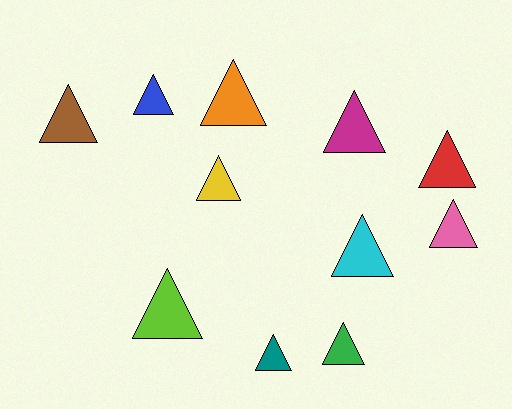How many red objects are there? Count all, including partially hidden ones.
There is 1 red object.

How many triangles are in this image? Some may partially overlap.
There are 11 triangles.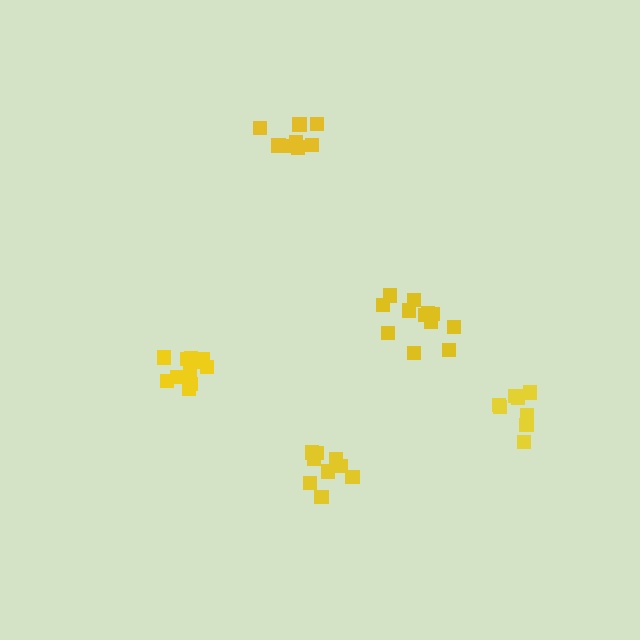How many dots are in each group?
Group 1: 8 dots, Group 2: 8 dots, Group 3: 12 dots, Group 4: 12 dots, Group 5: 9 dots (49 total).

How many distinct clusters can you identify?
There are 5 distinct clusters.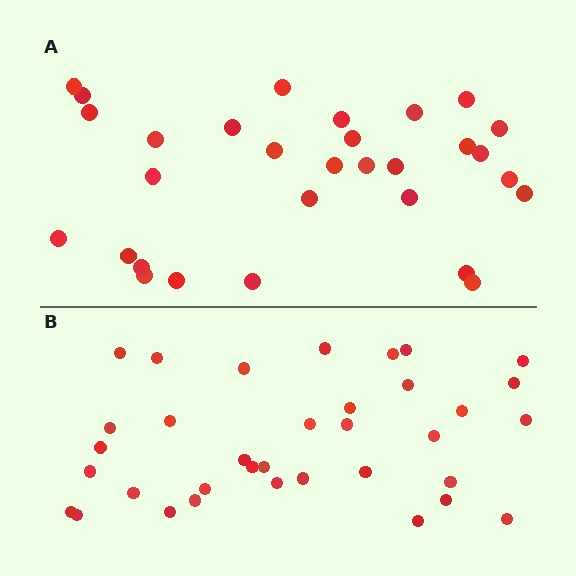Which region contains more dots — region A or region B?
Region B (the bottom region) has more dots.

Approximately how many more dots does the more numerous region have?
Region B has about 5 more dots than region A.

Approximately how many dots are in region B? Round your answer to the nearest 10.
About 40 dots. (The exact count is 35, which rounds to 40.)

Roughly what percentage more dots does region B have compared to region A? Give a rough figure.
About 15% more.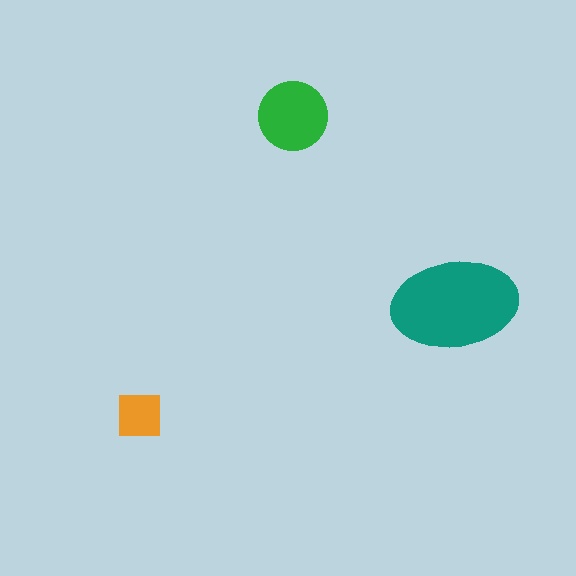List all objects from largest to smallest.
The teal ellipse, the green circle, the orange square.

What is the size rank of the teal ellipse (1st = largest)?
1st.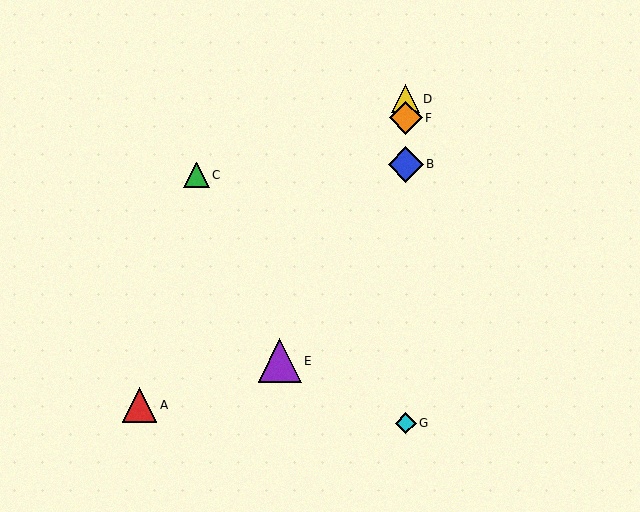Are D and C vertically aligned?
No, D is at x≈406 and C is at x≈196.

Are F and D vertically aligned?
Yes, both are at x≈406.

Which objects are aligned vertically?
Objects B, D, F, G are aligned vertically.